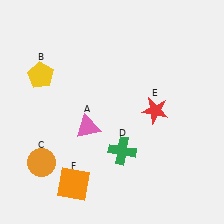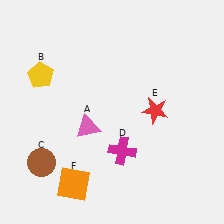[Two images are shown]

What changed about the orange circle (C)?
In Image 1, C is orange. In Image 2, it changed to brown.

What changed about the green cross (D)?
In Image 1, D is green. In Image 2, it changed to magenta.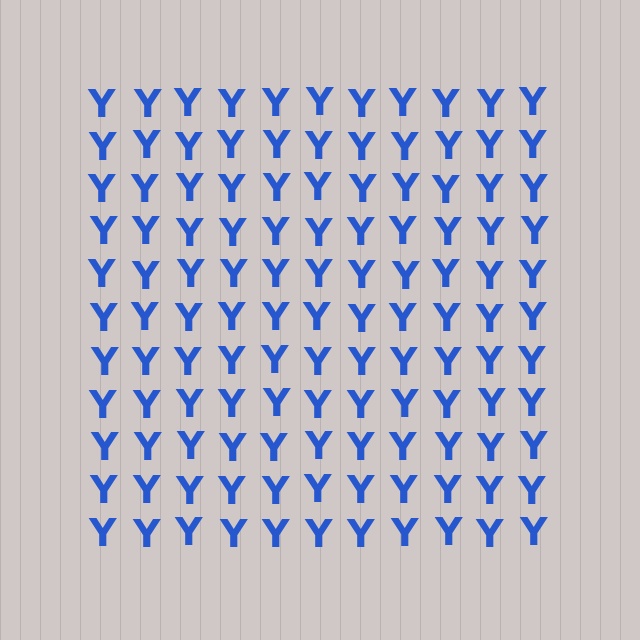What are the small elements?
The small elements are letter Y's.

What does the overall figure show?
The overall figure shows a square.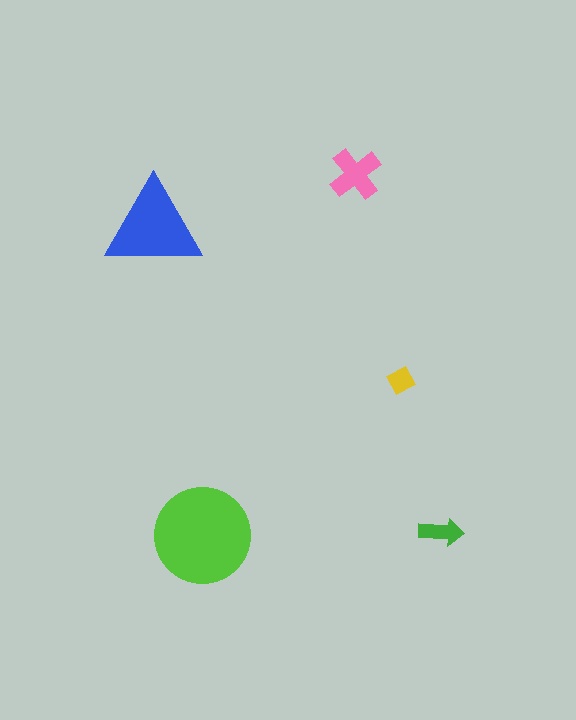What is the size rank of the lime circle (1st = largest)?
1st.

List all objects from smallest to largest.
The yellow diamond, the green arrow, the pink cross, the blue triangle, the lime circle.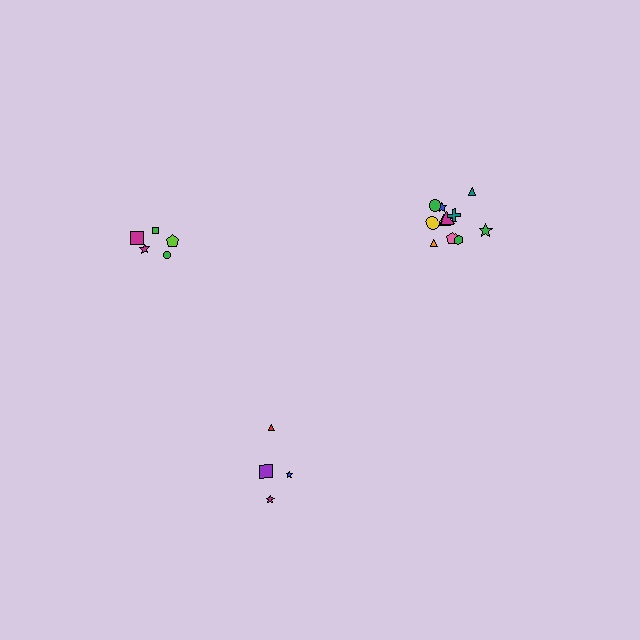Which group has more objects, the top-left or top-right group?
The top-right group.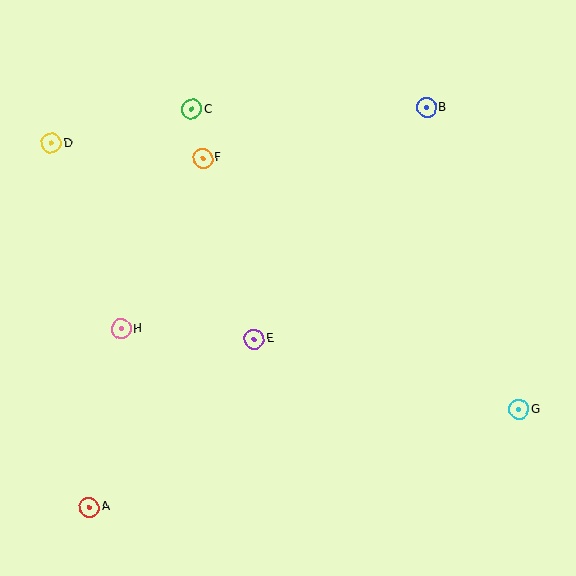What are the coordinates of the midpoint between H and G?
The midpoint between H and G is at (320, 369).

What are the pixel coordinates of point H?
Point H is at (121, 329).